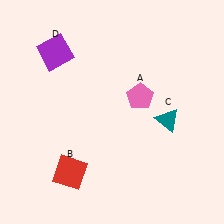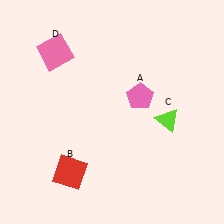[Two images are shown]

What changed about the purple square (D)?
In Image 1, D is purple. In Image 2, it changed to pink.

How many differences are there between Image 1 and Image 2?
There are 2 differences between the two images.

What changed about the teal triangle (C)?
In Image 1, C is teal. In Image 2, it changed to lime.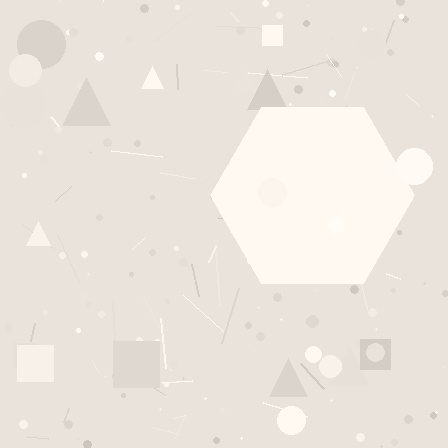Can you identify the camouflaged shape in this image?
The camouflaged shape is a hexagon.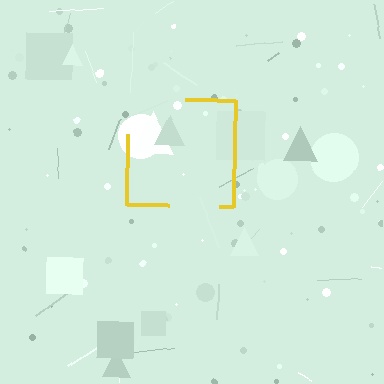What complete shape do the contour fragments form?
The contour fragments form a square.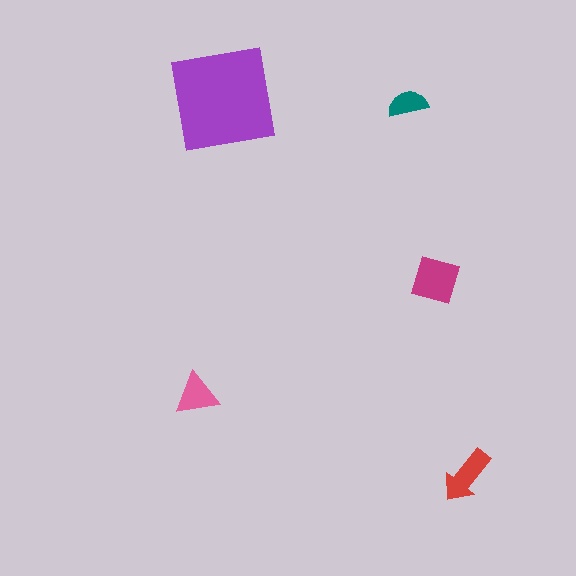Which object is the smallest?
The teal semicircle.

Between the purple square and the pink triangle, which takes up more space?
The purple square.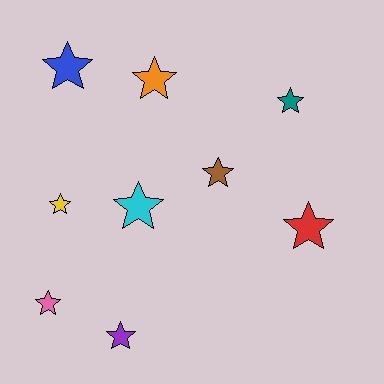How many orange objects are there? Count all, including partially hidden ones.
There is 1 orange object.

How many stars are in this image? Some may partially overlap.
There are 9 stars.